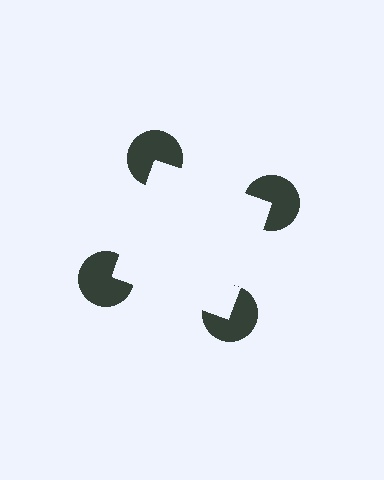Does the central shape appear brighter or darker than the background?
It typically appears slightly brighter than the background, even though no actual brightness change is drawn.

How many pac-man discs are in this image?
There are 4 — one at each vertex of the illusory square.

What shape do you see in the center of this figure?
An illusory square — its edges are inferred from the aligned wedge cuts in the pac-man discs, not physically drawn.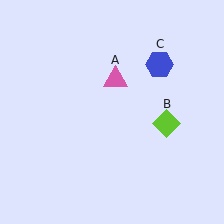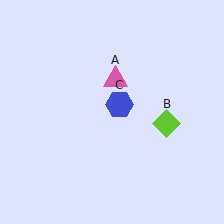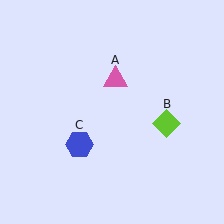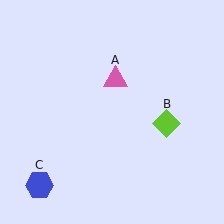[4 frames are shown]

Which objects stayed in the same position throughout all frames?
Pink triangle (object A) and lime diamond (object B) remained stationary.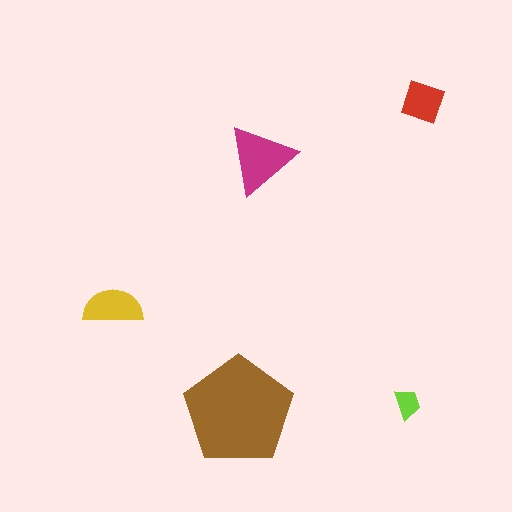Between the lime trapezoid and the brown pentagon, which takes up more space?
The brown pentagon.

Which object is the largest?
The brown pentagon.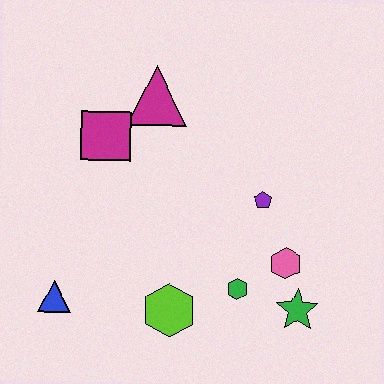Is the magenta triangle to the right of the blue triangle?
Yes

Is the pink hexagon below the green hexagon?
No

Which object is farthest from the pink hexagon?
The blue triangle is farthest from the pink hexagon.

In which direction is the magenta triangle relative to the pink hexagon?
The magenta triangle is above the pink hexagon.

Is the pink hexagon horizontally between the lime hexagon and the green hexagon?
No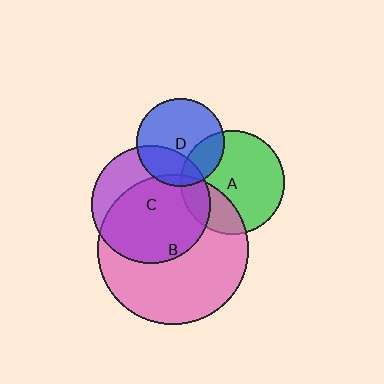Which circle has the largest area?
Circle B (pink).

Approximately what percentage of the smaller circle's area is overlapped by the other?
Approximately 70%.